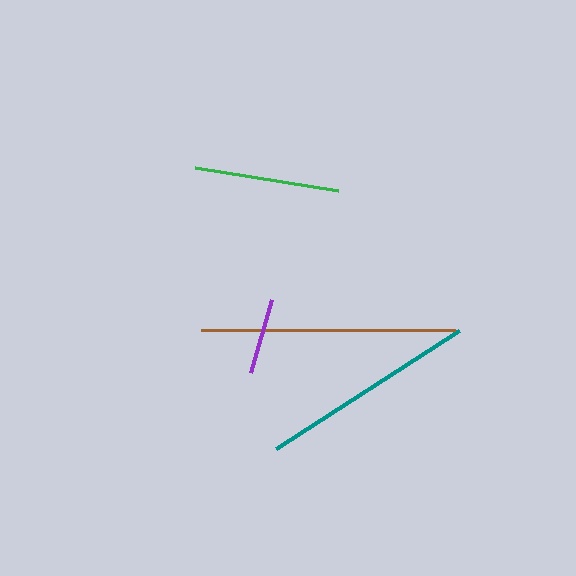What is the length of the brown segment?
The brown segment is approximately 254 pixels long.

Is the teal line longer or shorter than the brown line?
The brown line is longer than the teal line.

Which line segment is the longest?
The brown line is the longest at approximately 254 pixels.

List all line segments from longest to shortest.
From longest to shortest: brown, teal, green, purple.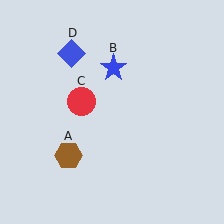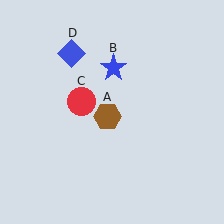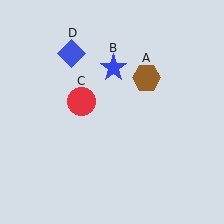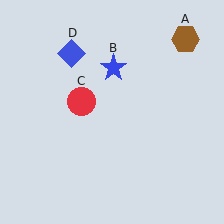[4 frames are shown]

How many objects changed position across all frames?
1 object changed position: brown hexagon (object A).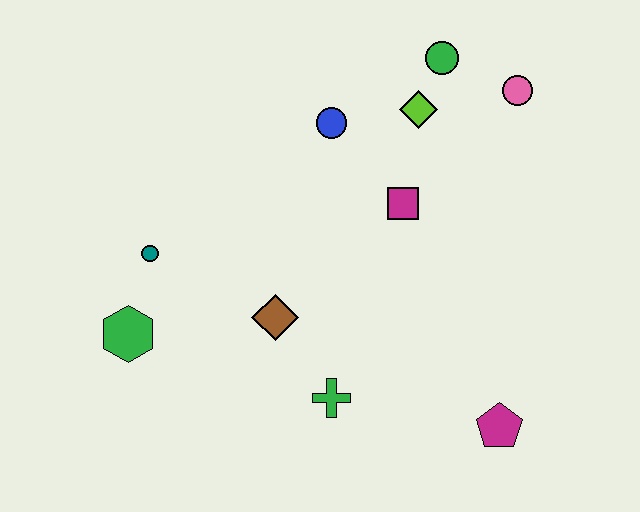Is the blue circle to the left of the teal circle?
No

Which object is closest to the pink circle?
The green circle is closest to the pink circle.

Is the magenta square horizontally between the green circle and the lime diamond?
No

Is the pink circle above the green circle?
No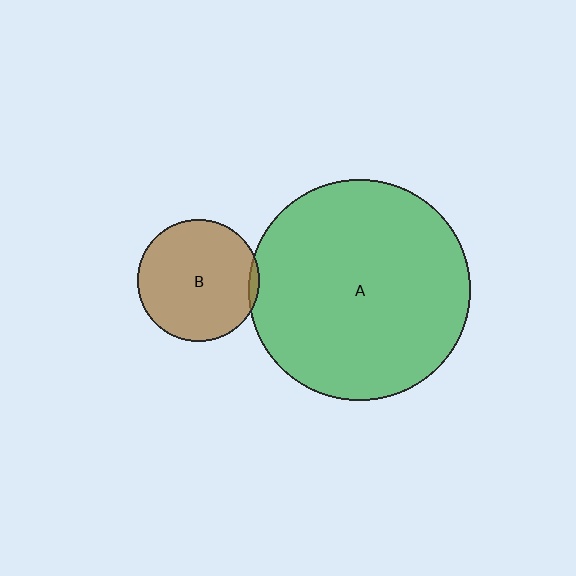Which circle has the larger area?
Circle A (green).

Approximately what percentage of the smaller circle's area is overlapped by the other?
Approximately 5%.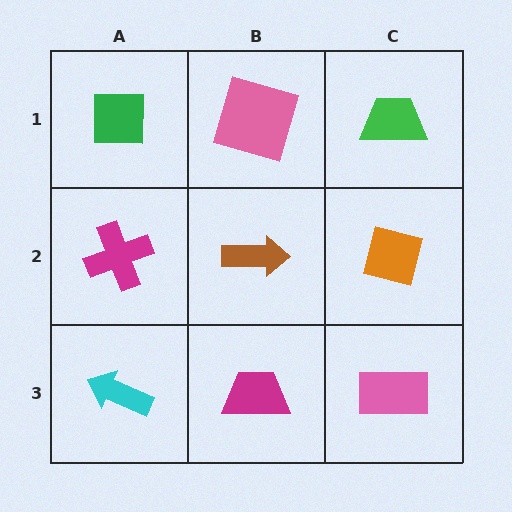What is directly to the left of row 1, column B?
A green square.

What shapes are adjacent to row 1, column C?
An orange square (row 2, column C), a pink square (row 1, column B).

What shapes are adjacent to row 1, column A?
A magenta cross (row 2, column A), a pink square (row 1, column B).